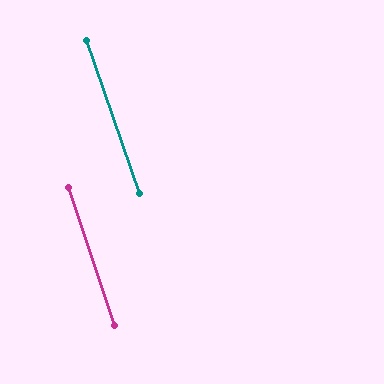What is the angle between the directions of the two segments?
Approximately 1 degree.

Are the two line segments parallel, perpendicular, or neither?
Parallel — their directions differ by only 0.6°.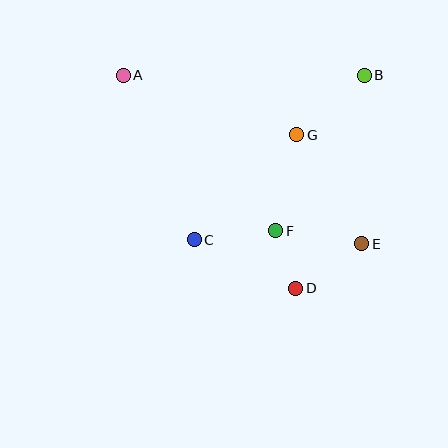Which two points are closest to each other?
Points D and F are closest to each other.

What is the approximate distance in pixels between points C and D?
The distance between C and D is approximately 113 pixels.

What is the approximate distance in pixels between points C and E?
The distance between C and E is approximately 168 pixels.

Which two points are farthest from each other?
Points A and E are farthest from each other.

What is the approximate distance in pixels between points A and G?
The distance between A and G is approximately 183 pixels.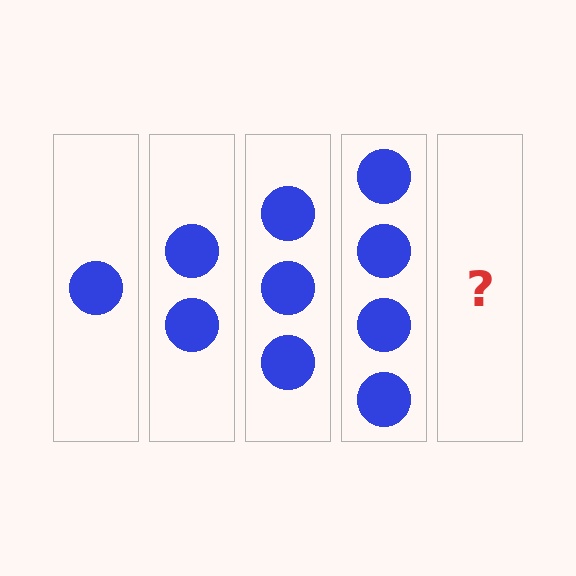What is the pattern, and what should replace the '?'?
The pattern is that each step adds one more circle. The '?' should be 5 circles.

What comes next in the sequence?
The next element should be 5 circles.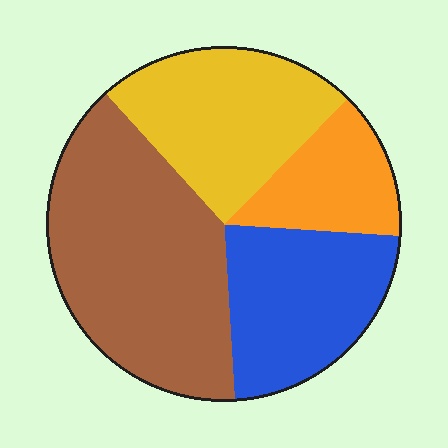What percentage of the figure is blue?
Blue covers about 25% of the figure.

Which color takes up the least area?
Orange, at roughly 15%.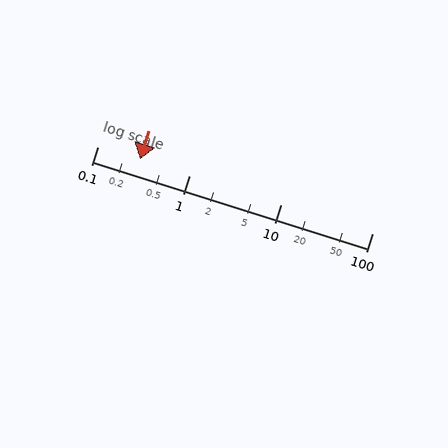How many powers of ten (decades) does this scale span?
The scale spans 3 decades, from 0.1 to 100.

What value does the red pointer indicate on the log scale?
The pointer indicates approximately 0.29.